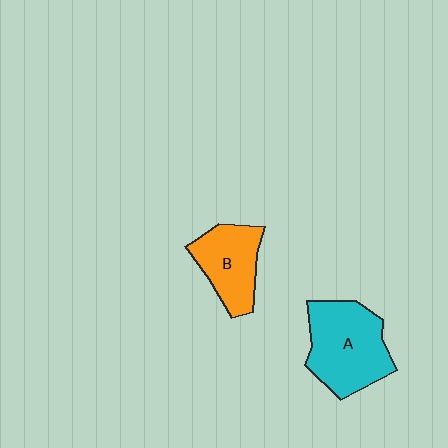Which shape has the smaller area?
Shape B (orange).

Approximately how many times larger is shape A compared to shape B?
Approximately 1.4 times.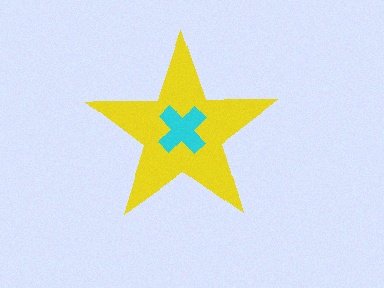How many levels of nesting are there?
2.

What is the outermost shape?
The yellow star.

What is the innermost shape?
The cyan cross.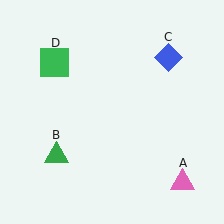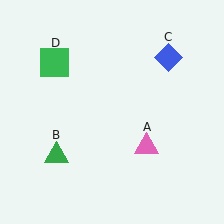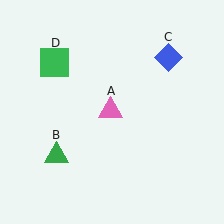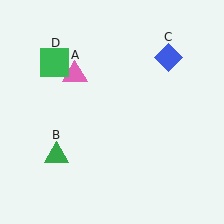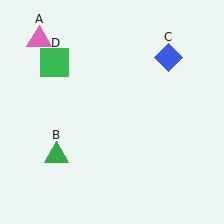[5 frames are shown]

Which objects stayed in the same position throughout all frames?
Green triangle (object B) and blue diamond (object C) and green square (object D) remained stationary.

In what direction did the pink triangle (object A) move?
The pink triangle (object A) moved up and to the left.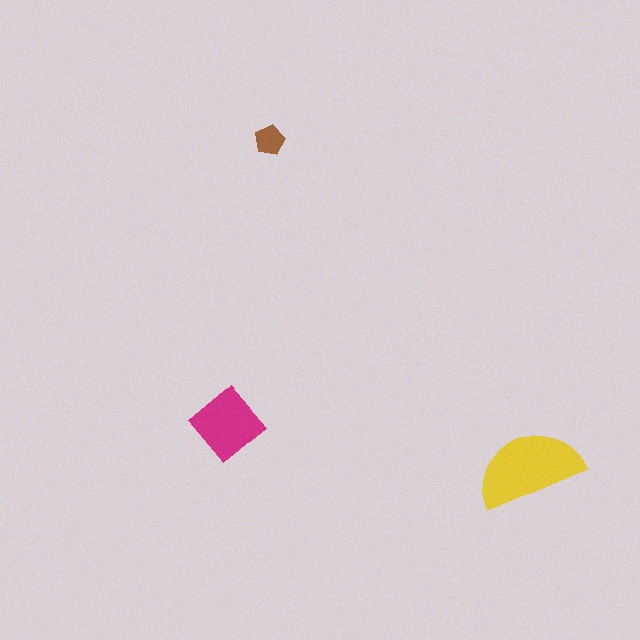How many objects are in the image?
There are 3 objects in the image.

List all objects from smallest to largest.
The brown pentagon, the magenta diamond, the yellow semicircle.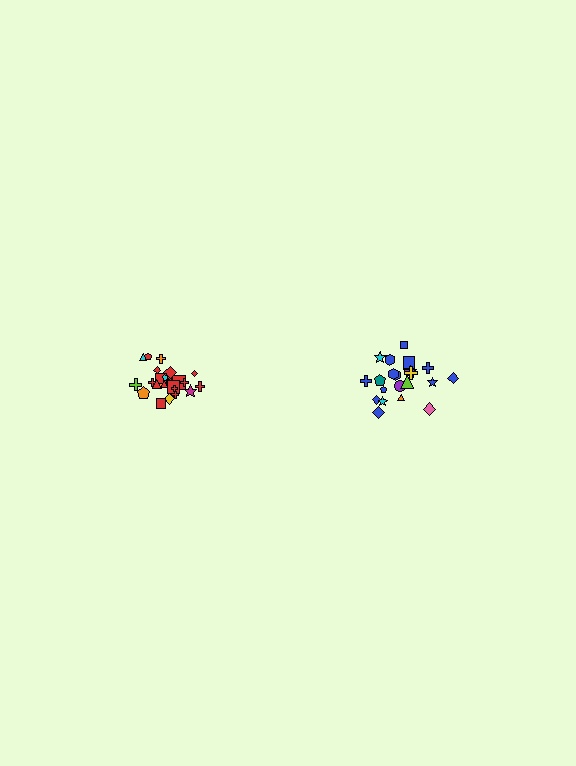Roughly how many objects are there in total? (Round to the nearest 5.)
Roughly 45 objects in total.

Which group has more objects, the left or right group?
The left group.